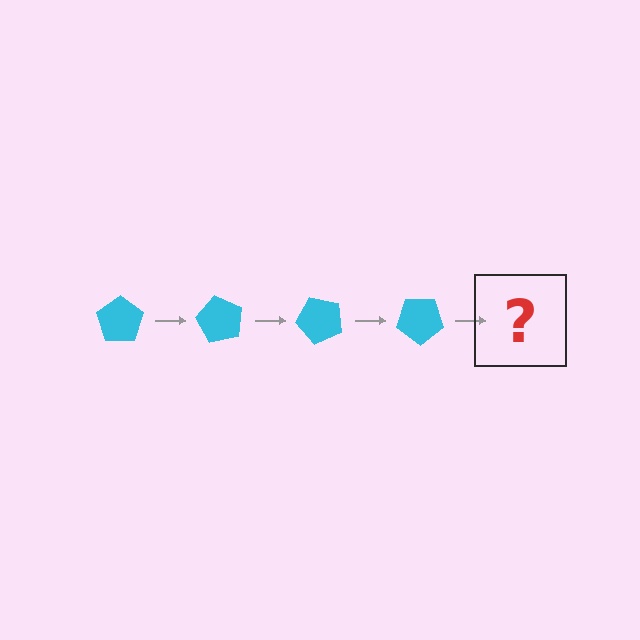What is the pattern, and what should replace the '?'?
The pattern is that the pentagon rotates 60 degrees each step. The '?' should be a cyan pentagon rotated 240 degrees.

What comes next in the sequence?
The next element should be a cyan pentagon rotated 240 degrees.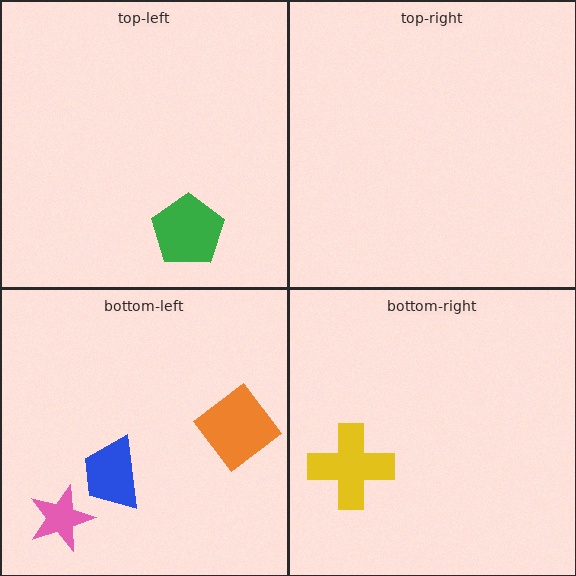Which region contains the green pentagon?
The top-left region.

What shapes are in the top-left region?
The green pentagon.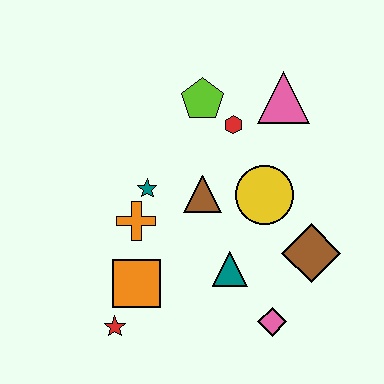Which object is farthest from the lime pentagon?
The red star is farthest from the lime pentagon.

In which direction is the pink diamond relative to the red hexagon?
The pink diamond is below the red hexagon.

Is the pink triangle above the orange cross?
Yes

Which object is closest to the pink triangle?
The red hexagon is closest to the pink triangle.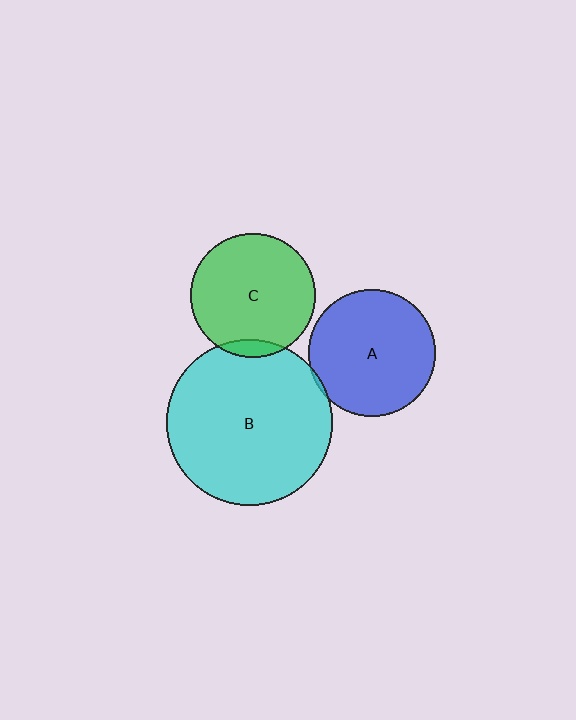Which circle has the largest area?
Circle B (cyan).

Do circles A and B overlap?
Yes.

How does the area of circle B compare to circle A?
Approximately 1.7 times.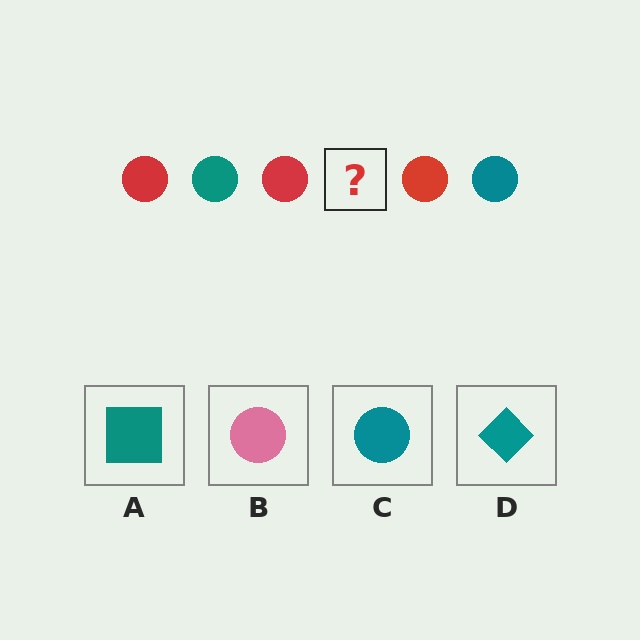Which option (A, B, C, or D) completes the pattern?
C.